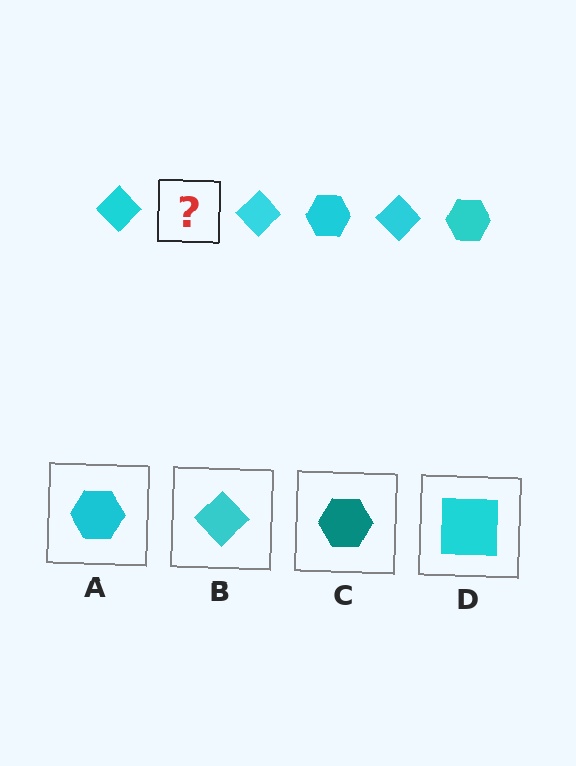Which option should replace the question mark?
Option A.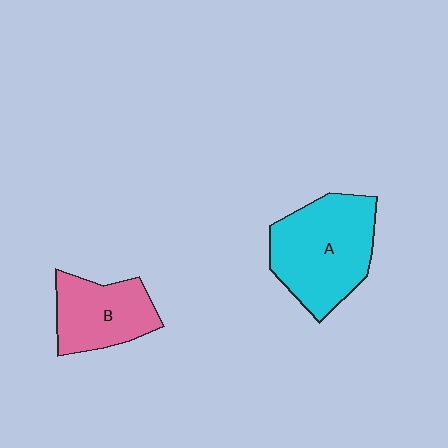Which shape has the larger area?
Shape A (cyan).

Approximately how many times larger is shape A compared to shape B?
Approximately 1.5 times.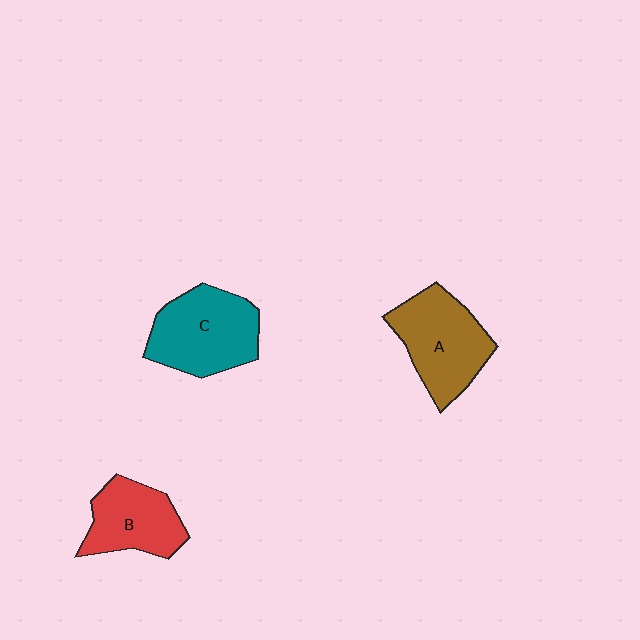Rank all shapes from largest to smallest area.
From largest to smallest: C (teal), A (brown), B (red).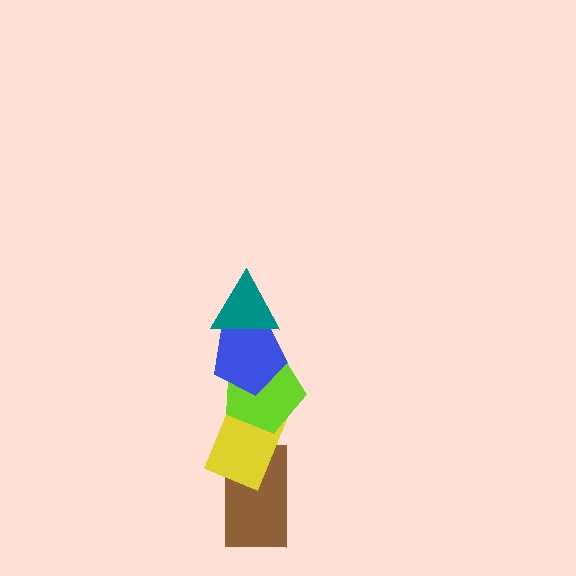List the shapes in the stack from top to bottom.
From top to bottom: the teal triangle, the blue pentagon, the lime pentagon, the yellow rectangle, the brown rectangle.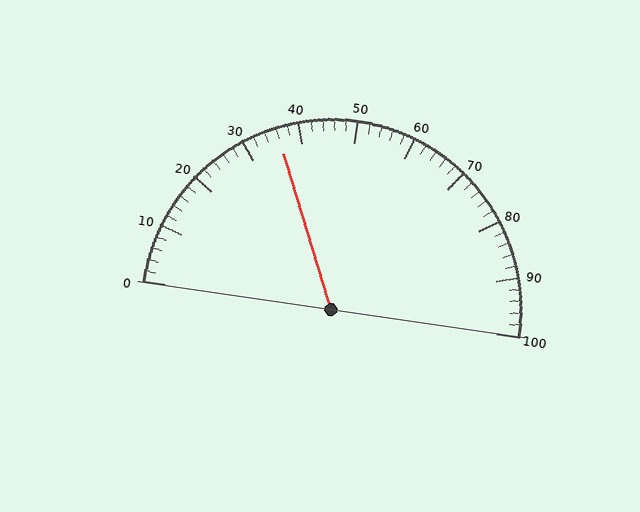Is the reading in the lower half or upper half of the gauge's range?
The reading is in the lower half of the range (0 to 100).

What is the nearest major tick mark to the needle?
The nearest major tick mark is 40.